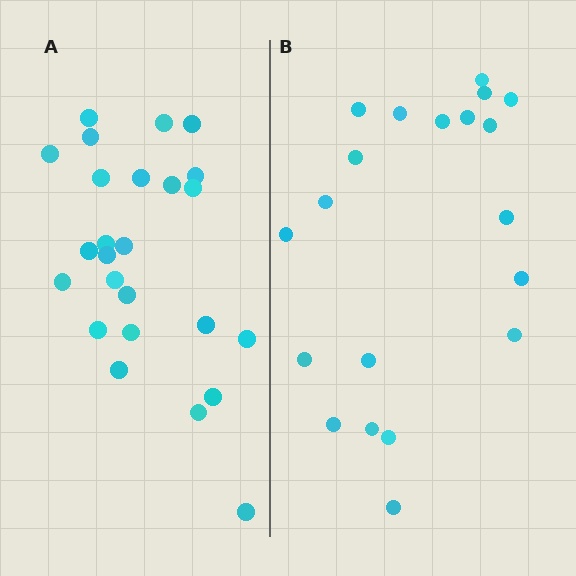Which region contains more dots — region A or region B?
Region A (the left region) has more dots.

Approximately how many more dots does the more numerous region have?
Region A has about 5 more dots than region B.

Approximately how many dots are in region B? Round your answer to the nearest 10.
About 20 dots.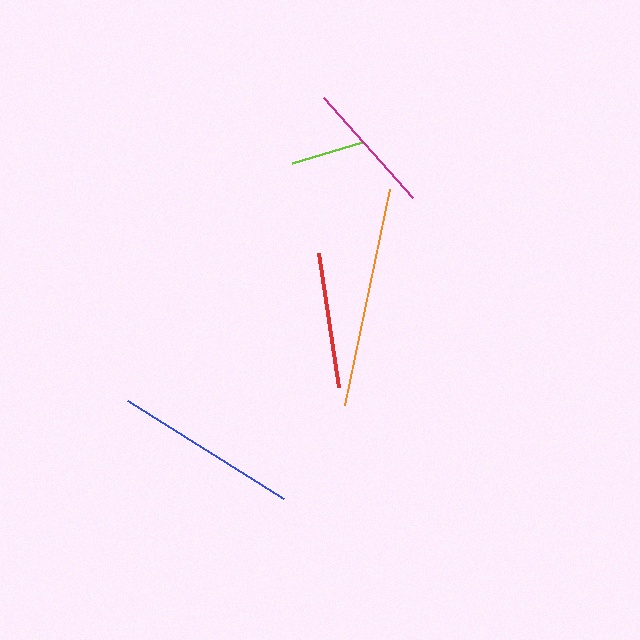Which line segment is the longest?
The orange line is the longest at approximately 220 pixels.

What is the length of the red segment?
The red segment is approximately 135 pixels long.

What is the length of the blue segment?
The blue segment is approximately 184 pixels long.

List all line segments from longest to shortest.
From longest to shortest: orange, blue, red, magenta, lime.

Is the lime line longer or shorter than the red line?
The red line is longer than the lime line.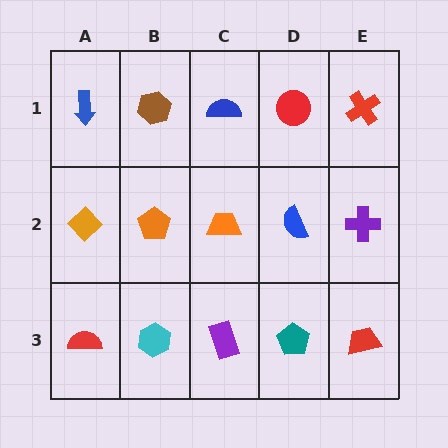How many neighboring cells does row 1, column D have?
3.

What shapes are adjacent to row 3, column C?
An orange trapezoid (row 2, column C), a cyan hexagon (row 3, column B), a teal pentagon (row 3, column D).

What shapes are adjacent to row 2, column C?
A blue semicircle (row 1, column C), a purple rectangle (row 3, column C), an orange pentagon (row 2, column B), a blue semicircle (row 2, column D).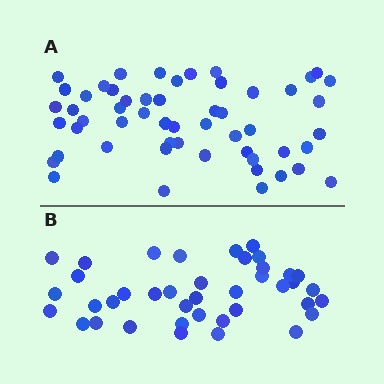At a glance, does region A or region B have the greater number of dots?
Region A (the top region) has more dots.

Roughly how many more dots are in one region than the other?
Region A has approximately 15 more dots than region B.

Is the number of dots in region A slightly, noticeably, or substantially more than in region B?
Region A has noticeably more, but not dramatically so. The ratio is roughly 1.4 to 1.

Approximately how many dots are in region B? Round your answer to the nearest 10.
About 40 dots.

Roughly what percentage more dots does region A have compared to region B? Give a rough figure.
About 35% more.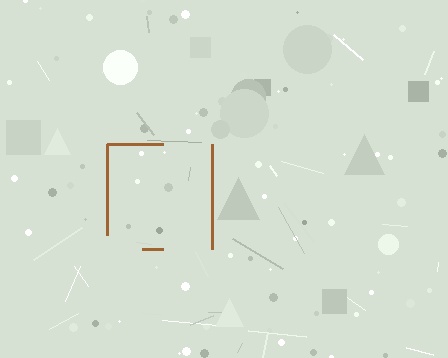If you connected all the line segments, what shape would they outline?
They would outline a square.